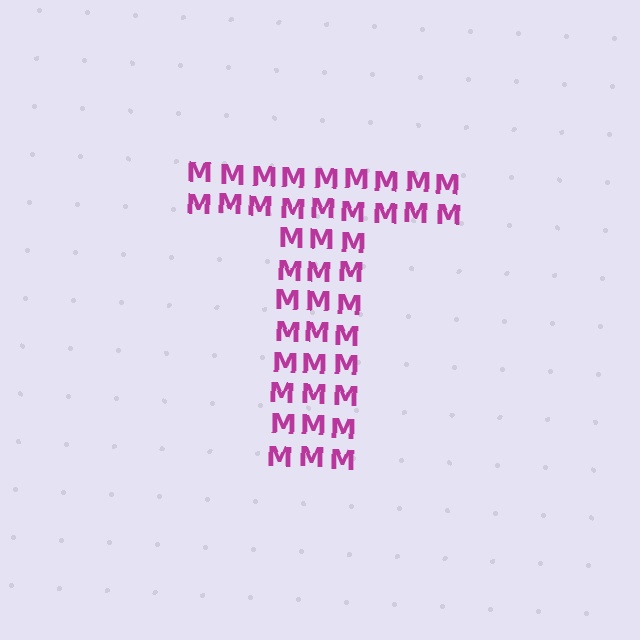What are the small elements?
The small elements are letter M's.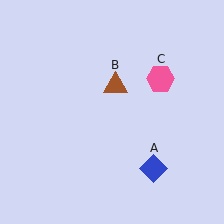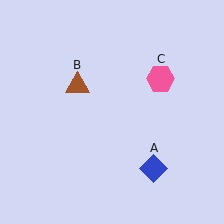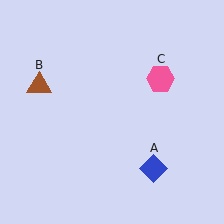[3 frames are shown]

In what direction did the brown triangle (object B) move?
The brown triangle (object B) moved left.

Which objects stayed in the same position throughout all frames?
Blue diamond (object A) and pink hexagon (object C) remained stationary.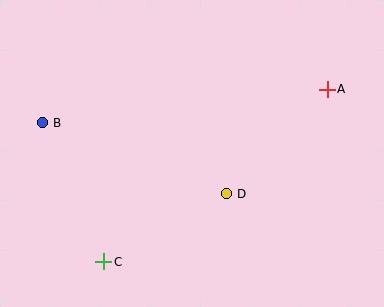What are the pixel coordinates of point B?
Point B is at (43, 123).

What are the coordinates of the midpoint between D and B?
The midpoint between D and B is at (135, 158).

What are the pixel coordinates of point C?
Point C is at (104, 262).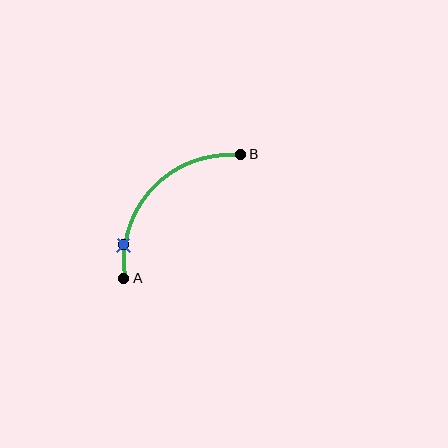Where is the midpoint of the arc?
The arc midpoint is the point on the curve farthest from the straight line joining A and B. It sits above and to the left of that line.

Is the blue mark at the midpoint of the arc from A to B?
No. The blue mark lies on the arc but is closer to endpoint A. The arc midpoint would be at the point on the curve equidistant along the arc from both A and B.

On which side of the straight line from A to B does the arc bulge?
The arc bulges above and to the left of the straight line connecting A and B.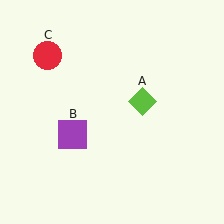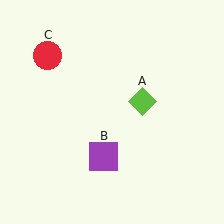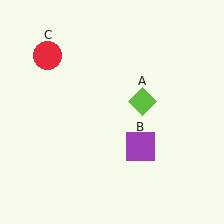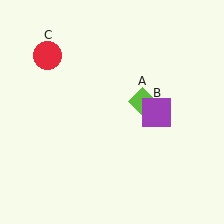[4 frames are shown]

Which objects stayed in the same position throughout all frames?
Lime diamond (object A) and red circle (object C) remained stationary.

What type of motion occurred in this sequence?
The purple square (object B) rotated counterclockwise around the center of the scene.